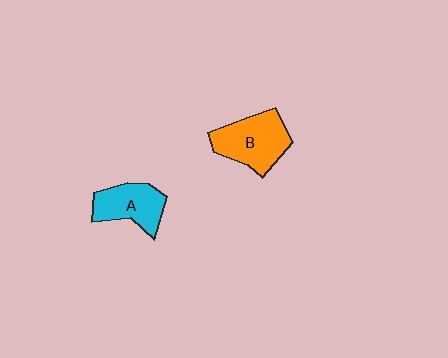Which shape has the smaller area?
Shape A (cyan).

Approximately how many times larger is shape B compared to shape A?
Approximately 1.3 times.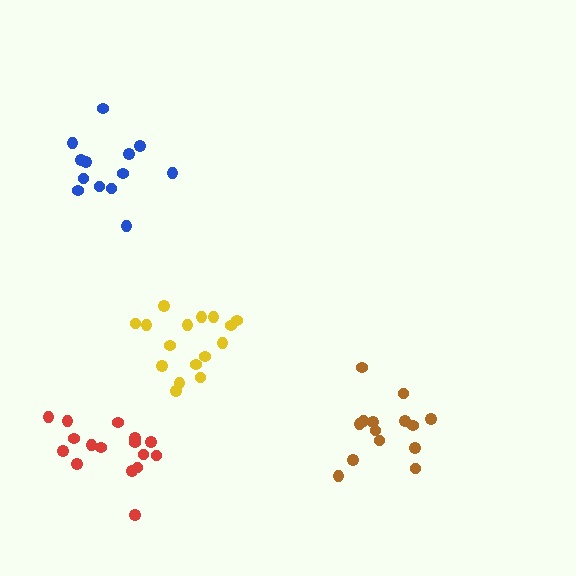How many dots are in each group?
Group 1: 16 dots, Group 2: 16 dots, Group 3: 14 dots, Group 4: 13 dots (59 total).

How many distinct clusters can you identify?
There are 4 distinct clusters.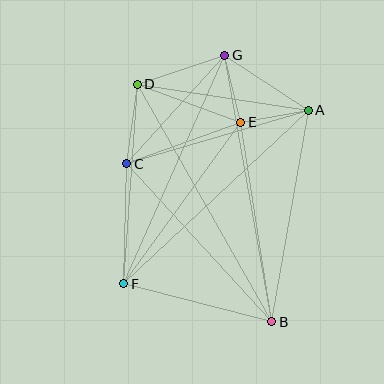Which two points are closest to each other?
Points A and E are closest to each other.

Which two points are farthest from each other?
Points B and D are farthest from each other.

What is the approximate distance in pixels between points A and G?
The distance between A and G is approximately 100 pixels.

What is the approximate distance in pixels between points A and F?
The distance between A and F is approximately 254 pixels.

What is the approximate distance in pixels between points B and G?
The distance between B and G is approximately 271 pixels.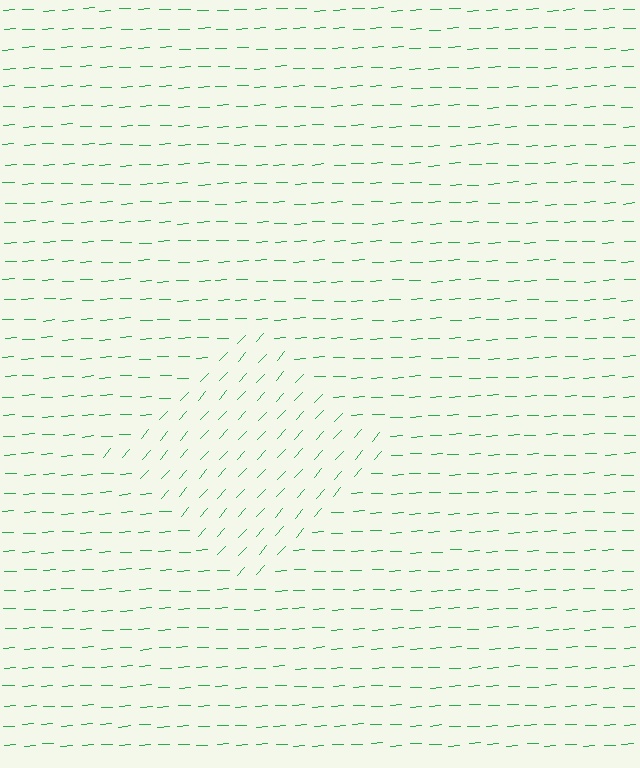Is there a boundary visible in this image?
Yes, there is a texture boundary formed by a change in line orientation.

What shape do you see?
I see a diamond.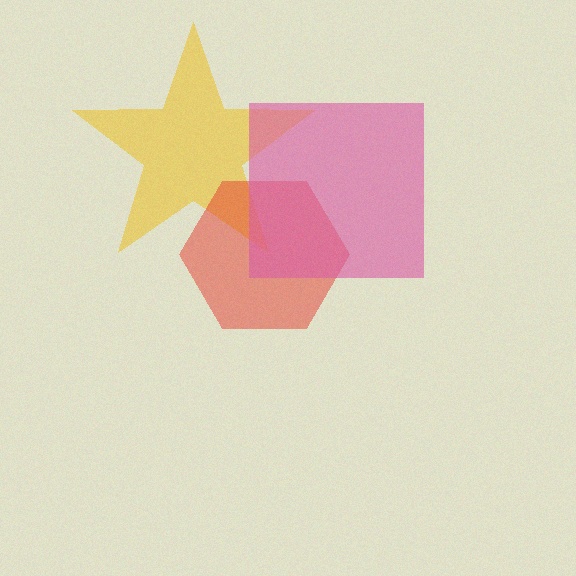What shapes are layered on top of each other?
The layered shapes are: a yellow star, a red hexagon, a pink square.